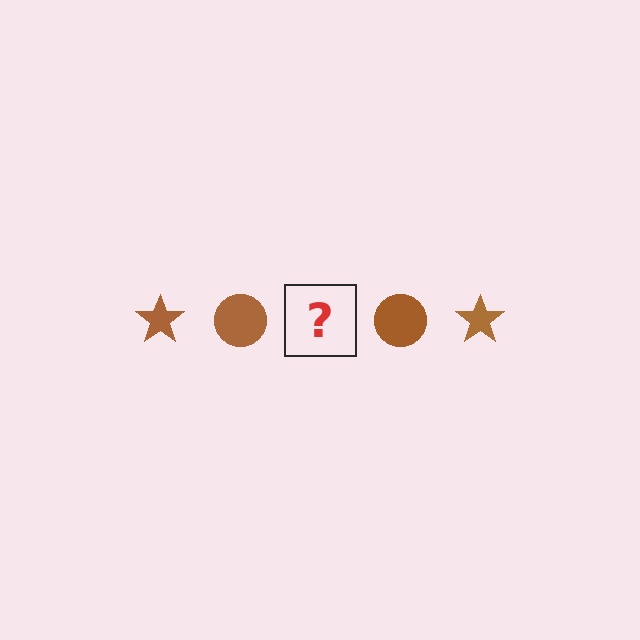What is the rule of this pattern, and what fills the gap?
The rule is that the pattern cycles through star, circle shapes in brown. The gap should be filled with a brown star.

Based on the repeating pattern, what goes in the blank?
The blank should be a brown star.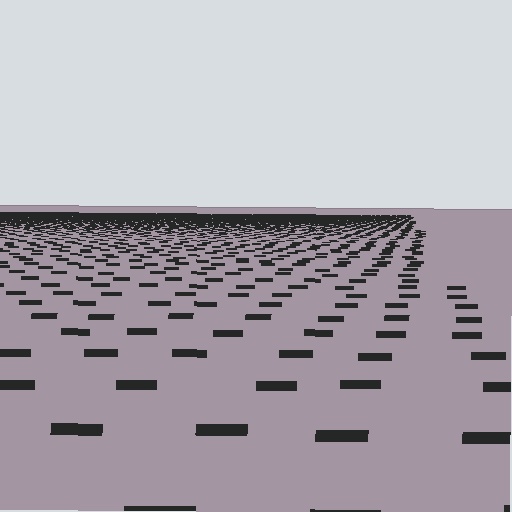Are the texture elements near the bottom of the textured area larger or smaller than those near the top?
Larger. Near the bottom, elements are closer to the viewer and appear at a bigger on-screen size.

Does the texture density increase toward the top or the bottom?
Density increases toward the top.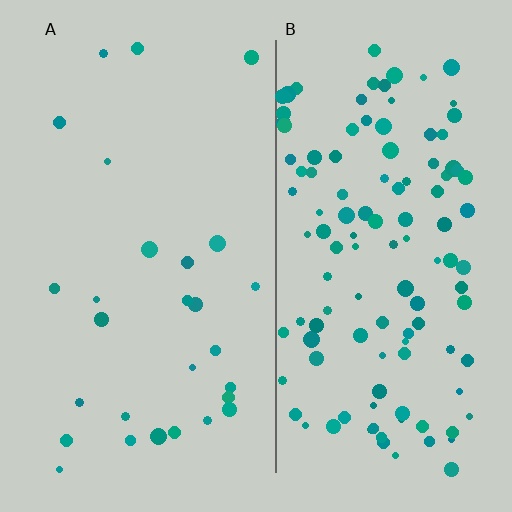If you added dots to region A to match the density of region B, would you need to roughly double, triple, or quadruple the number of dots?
Approximately quadruple.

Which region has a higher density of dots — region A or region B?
B (the right).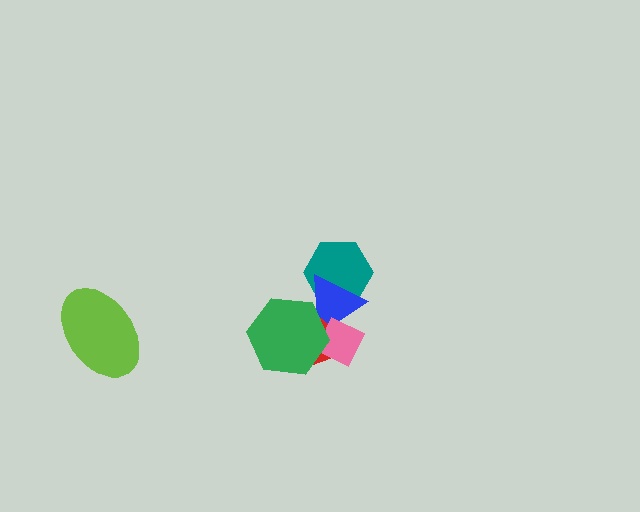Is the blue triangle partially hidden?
Yes, it is partially covered by another shape.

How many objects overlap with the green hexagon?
3 objects overlap with the green hexagon.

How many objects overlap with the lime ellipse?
0 objects overlap with the lime ellipse.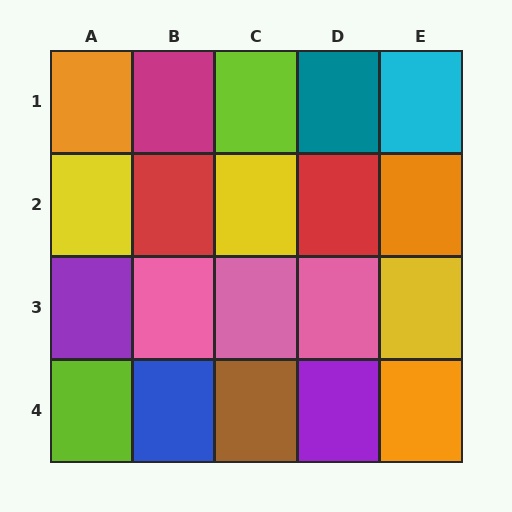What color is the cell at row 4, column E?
Orange.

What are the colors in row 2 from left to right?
Yellow, red, yellow, red, orange.